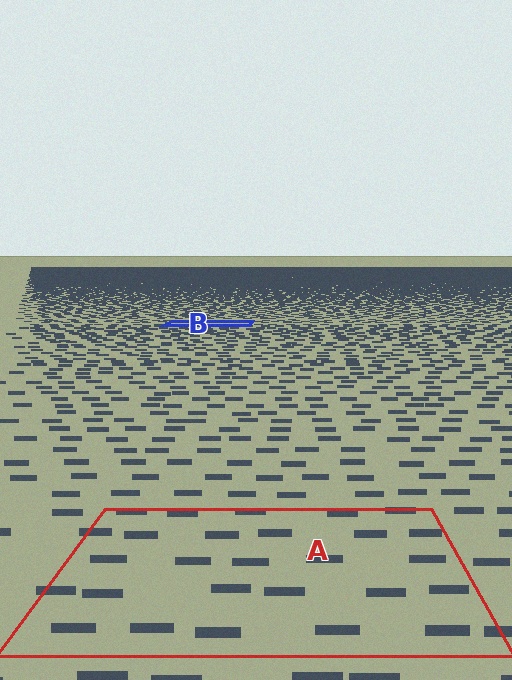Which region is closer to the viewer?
Region A is closer. The texture elements there are larger and more spread out.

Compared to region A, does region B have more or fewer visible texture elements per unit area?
Region B has more texture elements per unit area — they are packed more densely because it is farther away.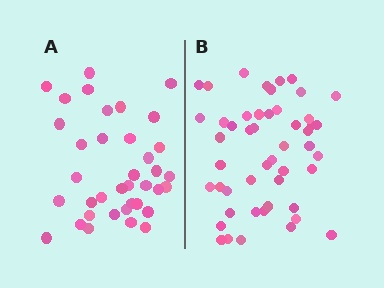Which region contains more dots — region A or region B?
Region B (the right region) has more dots.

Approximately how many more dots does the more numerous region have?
Region B has roughly 12 or so more dots than region A.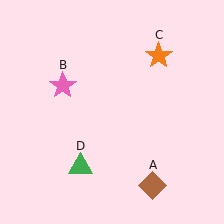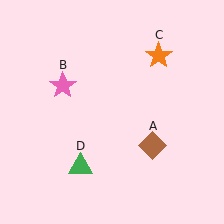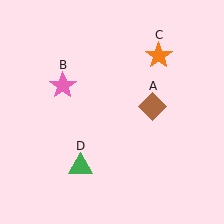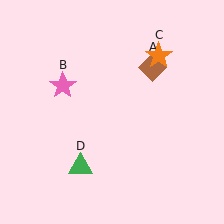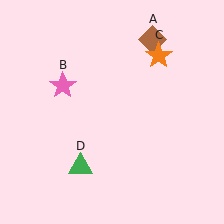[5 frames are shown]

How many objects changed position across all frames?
1 object changed position: brown diamond (object A).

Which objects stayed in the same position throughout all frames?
Pink star (object B) and orange star (object C) and green triangle (object D) remained stationary.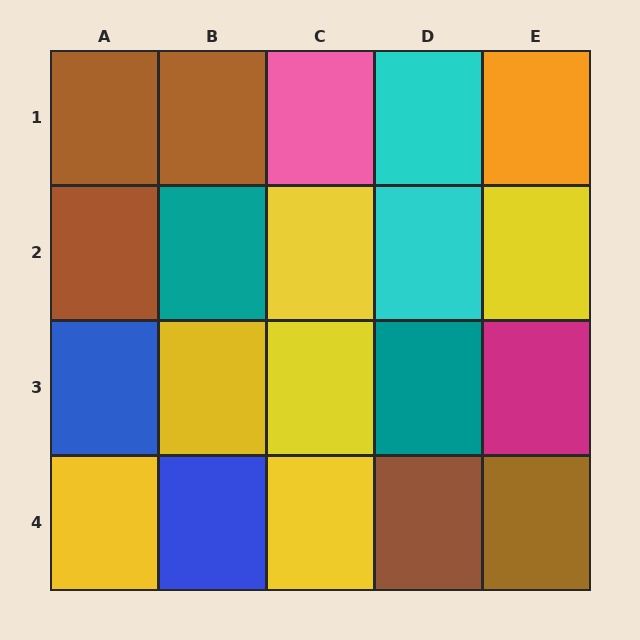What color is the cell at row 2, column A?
Brown.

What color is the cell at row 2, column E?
Yellow.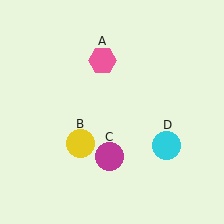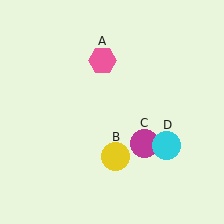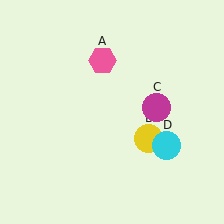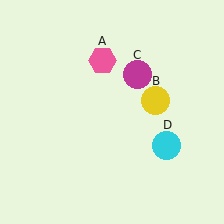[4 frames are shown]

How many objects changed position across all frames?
2 objects changed position: yellow circle (object B), magenta circle (object C).